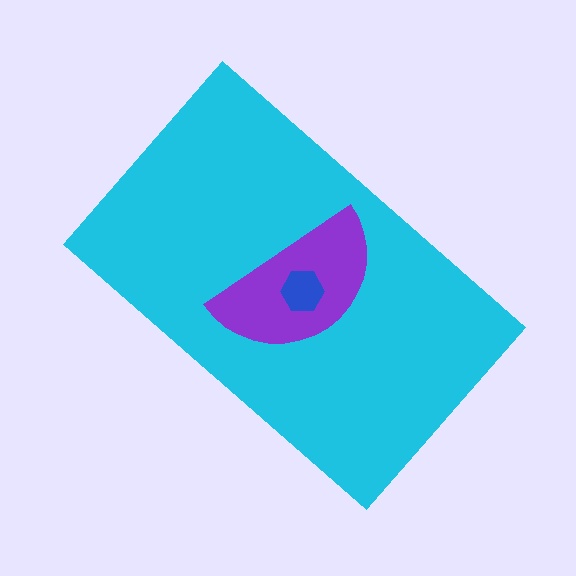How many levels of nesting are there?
3.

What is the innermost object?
The blue hexagon.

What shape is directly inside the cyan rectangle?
The purple semicircle.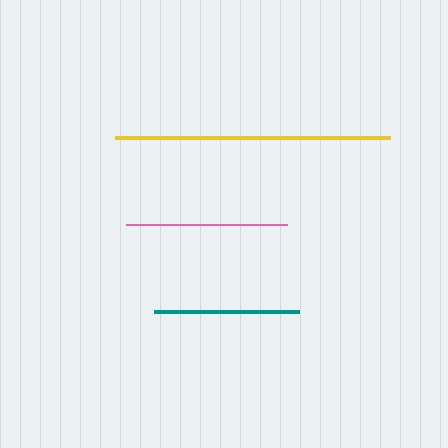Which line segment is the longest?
The yellow line is the longest at approximately 275 pixels.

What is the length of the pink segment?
The pink segment is approximately 161 pixels long.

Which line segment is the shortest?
The teal line is the shortest at approximately 145 pixels.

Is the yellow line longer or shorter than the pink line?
The yellow line is longer than the pink line.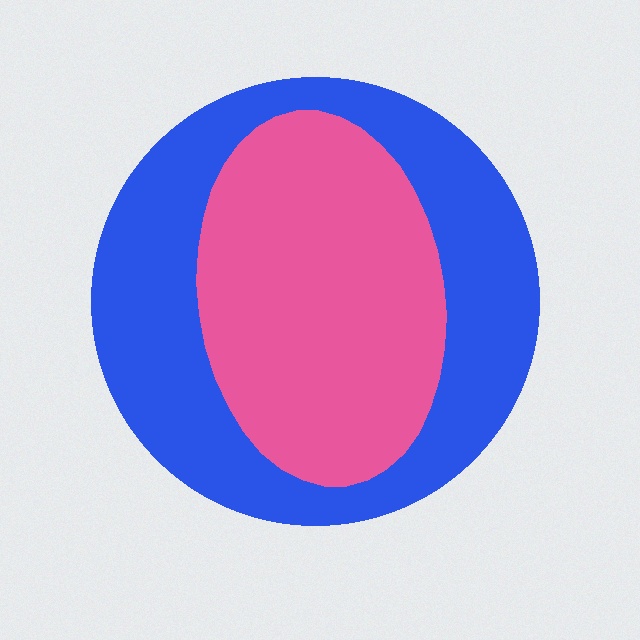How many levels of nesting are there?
2.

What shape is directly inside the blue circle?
The pink ellipse.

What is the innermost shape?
The pink ellipse.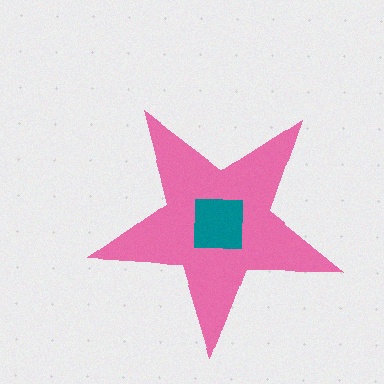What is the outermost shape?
The pink star.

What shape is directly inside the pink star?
The teal square.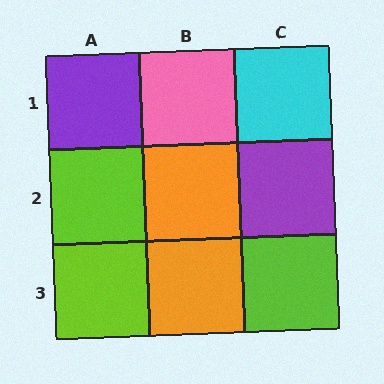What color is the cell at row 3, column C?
Lime.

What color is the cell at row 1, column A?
Purple.